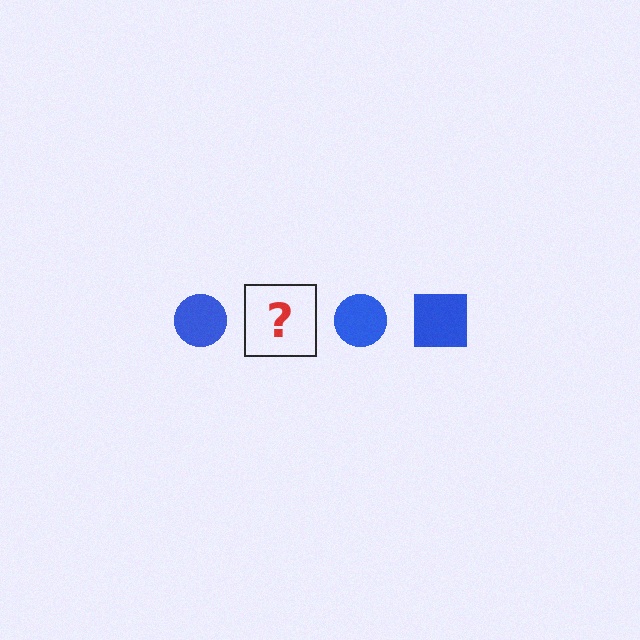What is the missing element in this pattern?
The missing element is a blue square.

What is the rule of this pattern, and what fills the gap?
The rule is that the pattern cycles through circle, square shapes in blue. The gap should be filled with a blue square.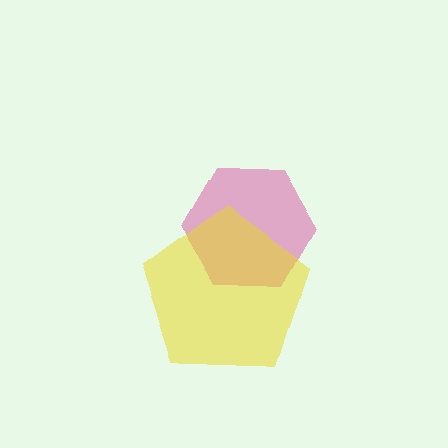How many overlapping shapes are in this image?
There are 2 overlapping shapes in the image.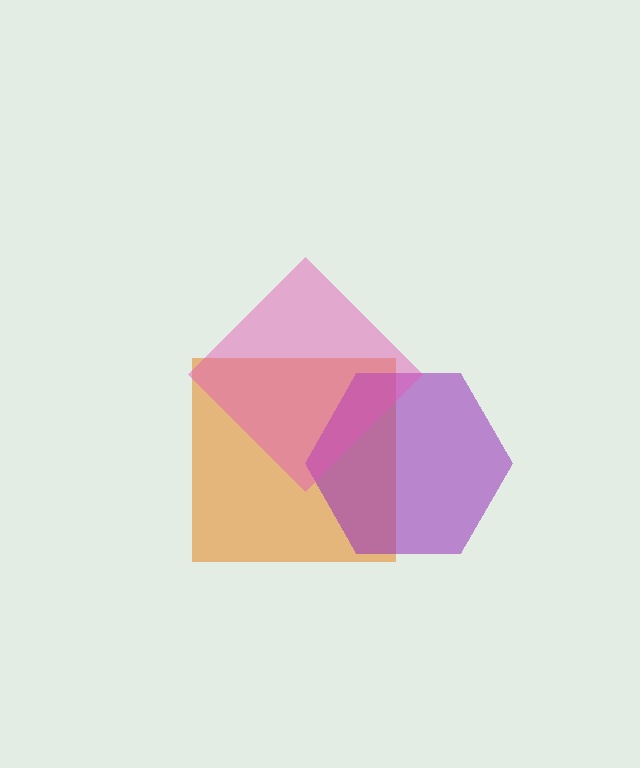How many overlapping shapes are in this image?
There are 3 overlapping shapes in the image.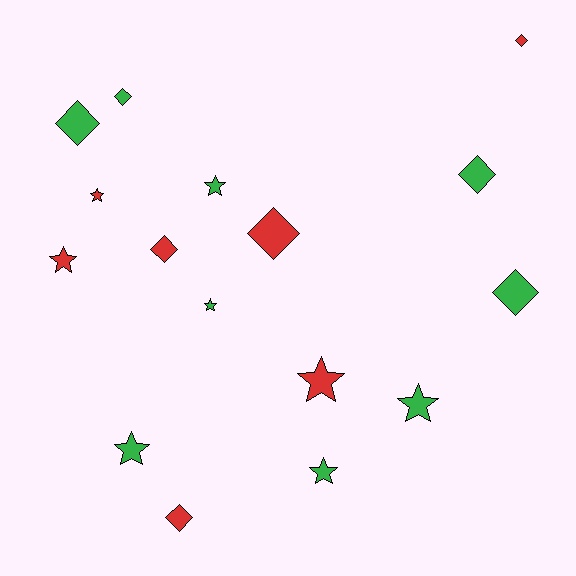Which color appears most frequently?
Green, with 9 objects.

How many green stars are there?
There are 5 green stars.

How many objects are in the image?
There are 16 objects.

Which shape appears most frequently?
Diamond, with 8 objects.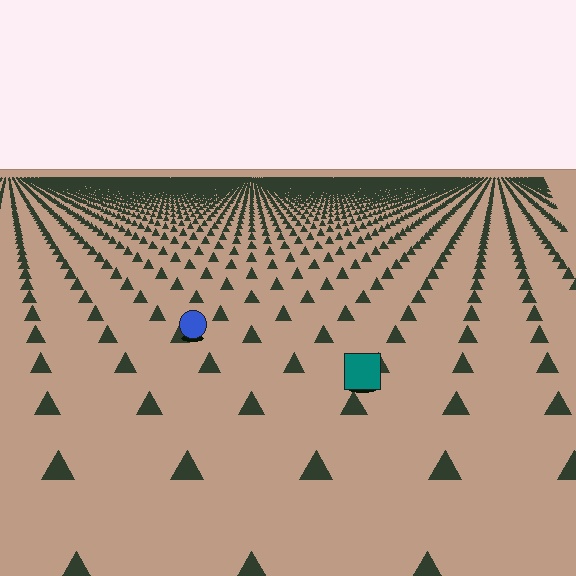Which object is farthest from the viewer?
The blue circle is farthest from the viewer. It appears smaller and the ground texture around it is denser.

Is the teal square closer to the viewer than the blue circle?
Yes. The teal square is closer — you can tell from the texture gradient: the ground texture is coarser near it.